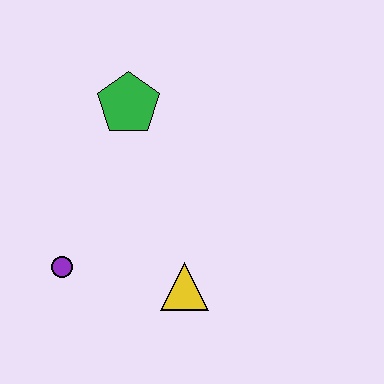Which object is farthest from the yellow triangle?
The green pentagon is farthest from the yellow triangle.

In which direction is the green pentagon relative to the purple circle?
The green pentagon is above the purple circle.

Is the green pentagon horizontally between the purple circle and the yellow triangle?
Yes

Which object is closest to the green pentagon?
The purple circle is closest to the green pentagon.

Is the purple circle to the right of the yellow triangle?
No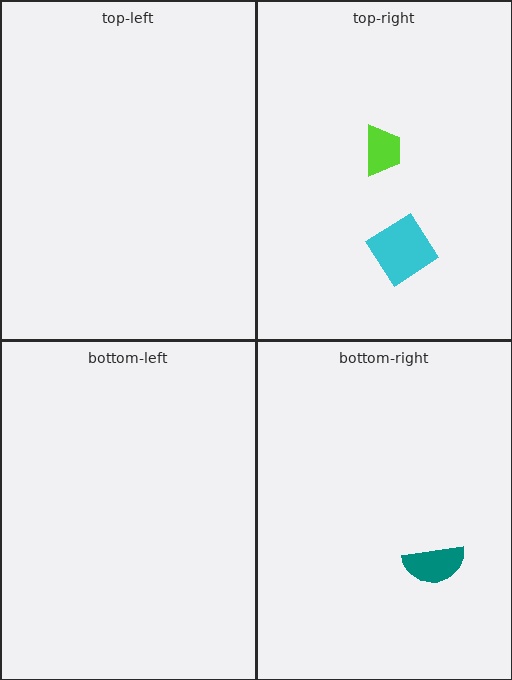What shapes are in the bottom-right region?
The teal semicircle.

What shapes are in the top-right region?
The cyan diamond, the lime trapezoid.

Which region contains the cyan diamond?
The top-right region.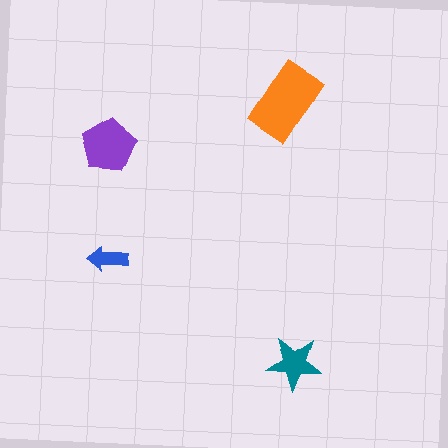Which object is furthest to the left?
The purple pentagon is leftmost.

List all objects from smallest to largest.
The blue arrow, the teal star, the purple pentagon, the orange rectangle.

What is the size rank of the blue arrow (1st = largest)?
4th.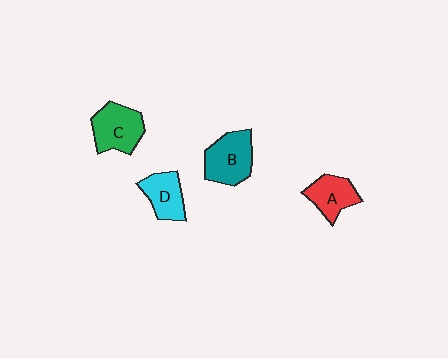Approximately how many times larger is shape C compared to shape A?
Approximately 1.3 times.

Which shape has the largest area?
Shape B (teal).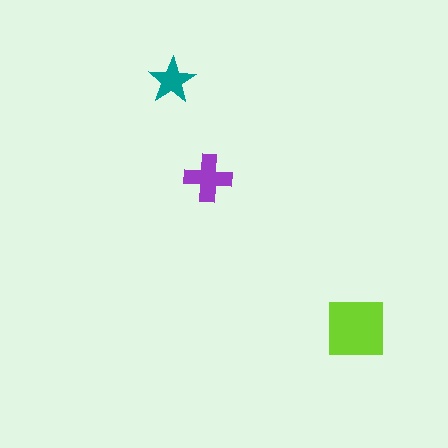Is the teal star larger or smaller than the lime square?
Smaller.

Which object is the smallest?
The teal star.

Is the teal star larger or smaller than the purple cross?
Smaller.